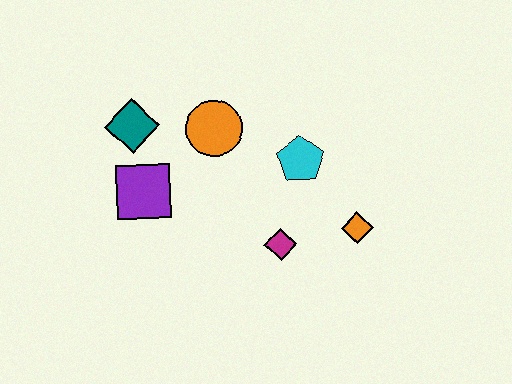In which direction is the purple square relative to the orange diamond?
The purple square is to the left of the orange diamond.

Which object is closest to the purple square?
The teal diamond is closest to the purple square.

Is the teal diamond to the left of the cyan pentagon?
Yes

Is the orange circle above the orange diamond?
Yes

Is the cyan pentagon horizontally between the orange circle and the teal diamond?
No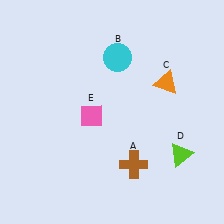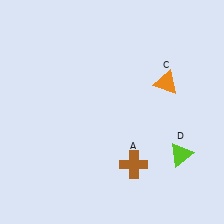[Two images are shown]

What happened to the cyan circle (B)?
The cyan circle (B) was removed in Image 2. It was in the top-right area of Image 1.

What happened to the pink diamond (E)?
The pink diamond (E) was removed in Image 2. It was in the bottom-left area of Image 1.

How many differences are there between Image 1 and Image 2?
There are 2 differences between the two images.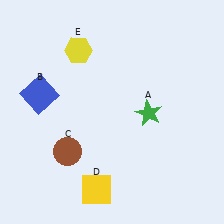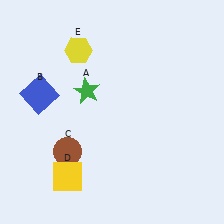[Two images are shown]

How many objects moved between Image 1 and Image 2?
2 objects moved between the two images.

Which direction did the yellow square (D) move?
The yellow square (D) moved left.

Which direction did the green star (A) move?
The green star (A) moved left.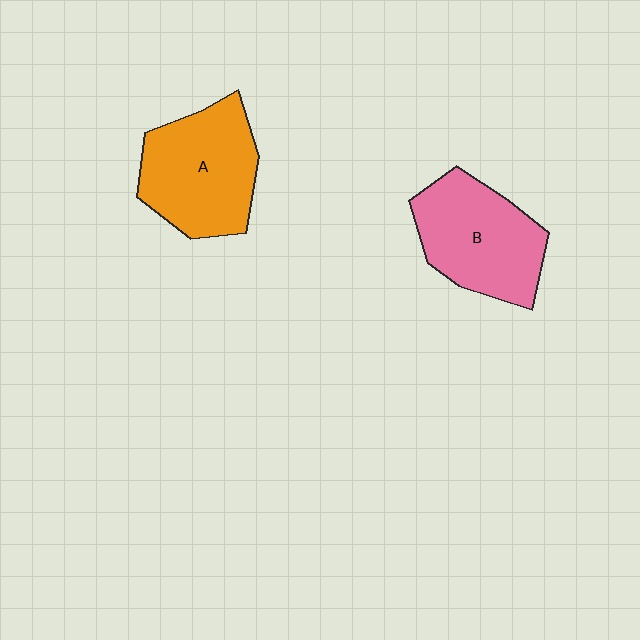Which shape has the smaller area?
Shape B (pink).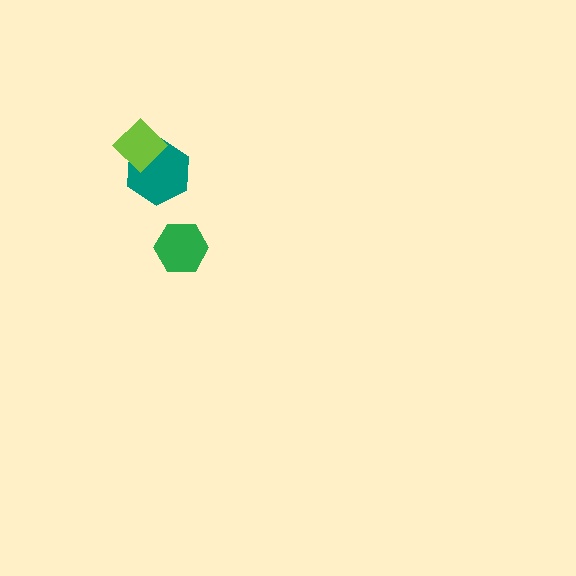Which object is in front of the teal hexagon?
The lime diamond is in front of the teal hexagon.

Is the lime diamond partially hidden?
No, no other shape covers it.